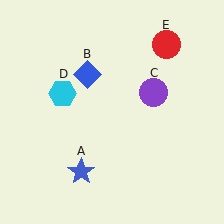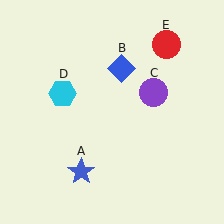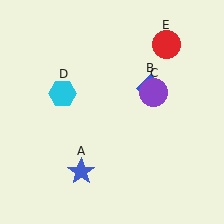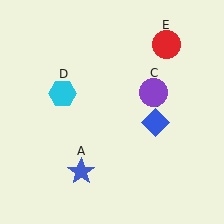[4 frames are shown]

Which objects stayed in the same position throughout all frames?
Blue star (object A) and purple circle (object C) and cyan hexagon (object D) and red circle (object E) remained stationary.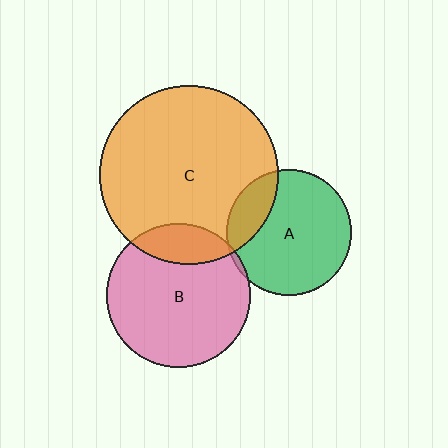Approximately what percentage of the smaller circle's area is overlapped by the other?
Approximately 5%.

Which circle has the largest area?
Circle C (orange).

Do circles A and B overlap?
Yes.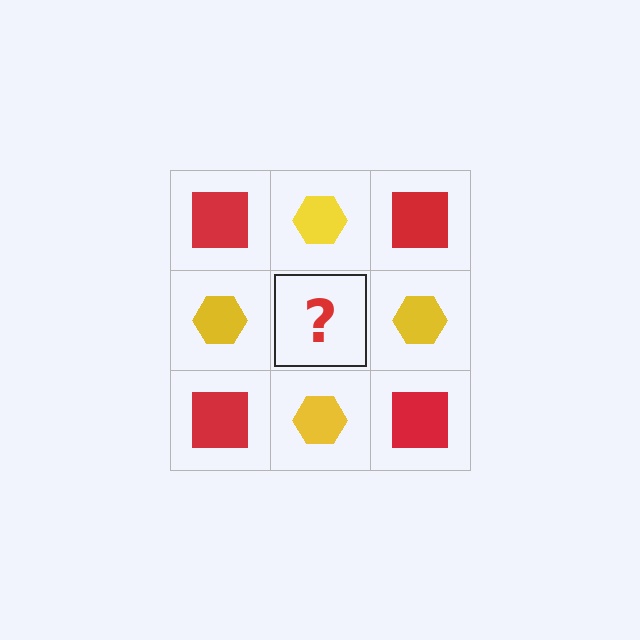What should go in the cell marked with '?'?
The missing cell should contain a red square.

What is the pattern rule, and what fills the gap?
The rule is that it alternates red square and yellow hexagon in a checkerboard pattern. The gap should be filled with a red square.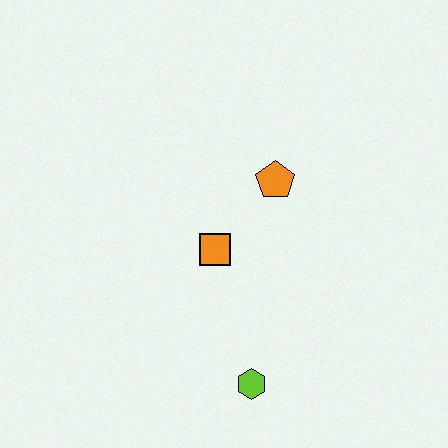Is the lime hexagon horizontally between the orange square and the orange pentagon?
Yes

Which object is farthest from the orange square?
The lime hexagon is farthest from the orange square.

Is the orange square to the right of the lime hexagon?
No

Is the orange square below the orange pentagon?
Yes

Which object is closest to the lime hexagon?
The orange square is closest to the lime hexagon.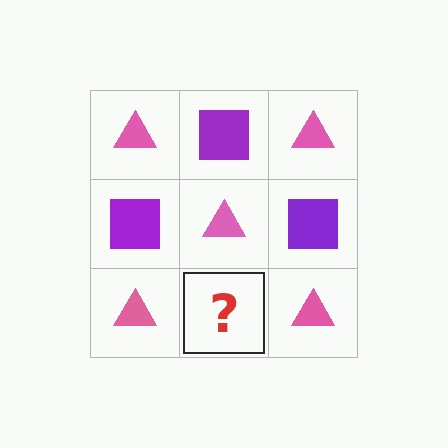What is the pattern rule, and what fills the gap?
The rule is that it alternates pink triangle and purple square in a checkerboard pattern. The gap should be filled with a purple square.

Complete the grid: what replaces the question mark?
The question mark should be replaced with a purple square.